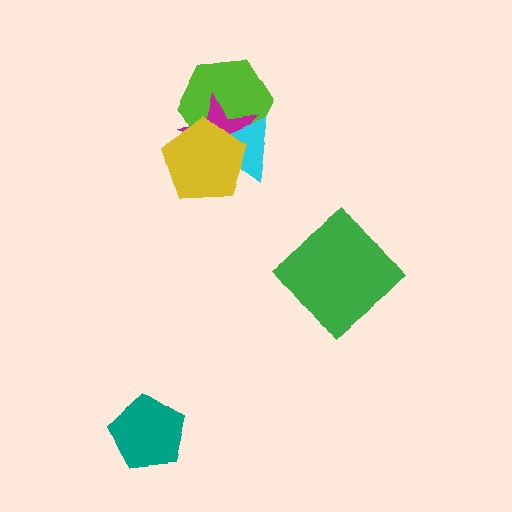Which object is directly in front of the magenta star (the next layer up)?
The cyan triangle is directly in front of the magenta star.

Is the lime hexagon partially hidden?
Yes, it is partially covered by another shape.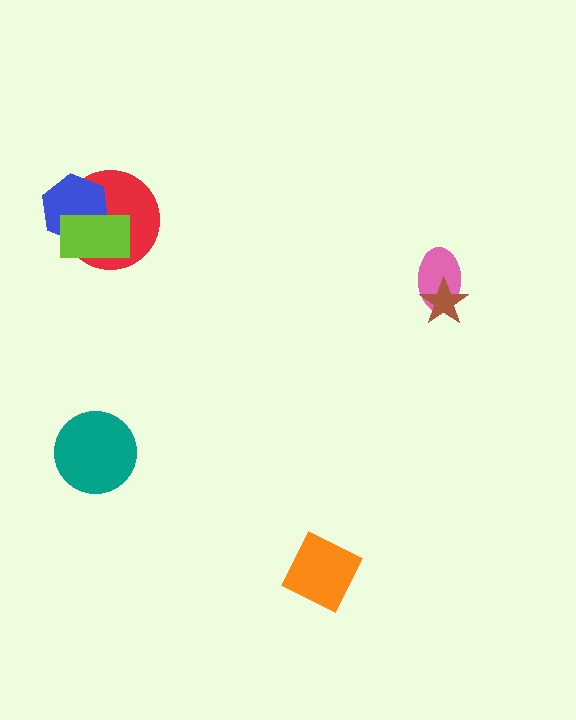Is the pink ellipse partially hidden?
Yes, it is partially covered by another shape.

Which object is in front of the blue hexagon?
The lime rectangle is in front of the blue hexagon.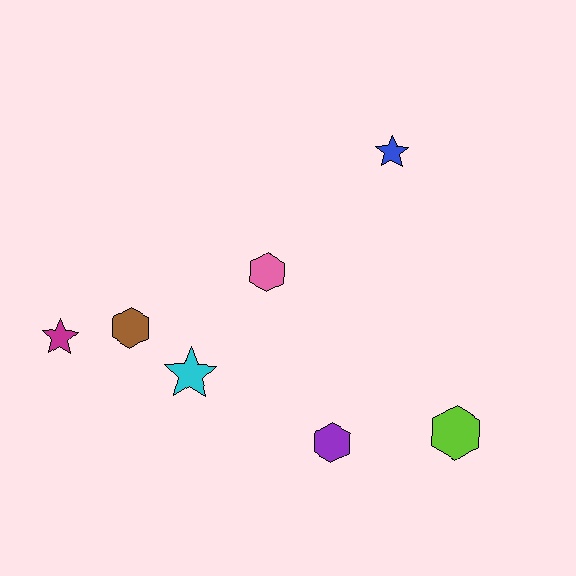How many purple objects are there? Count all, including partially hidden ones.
There is 1 purple object.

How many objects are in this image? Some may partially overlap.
There are 7 objects.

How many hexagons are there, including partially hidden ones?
There are 4 hexagons.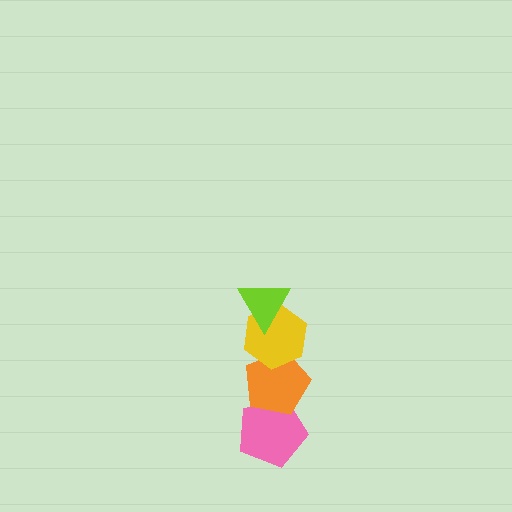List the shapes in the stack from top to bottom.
From top to bottom: the lime triangle, the yellow hexagon, the orange pentagon, the pink pentagon.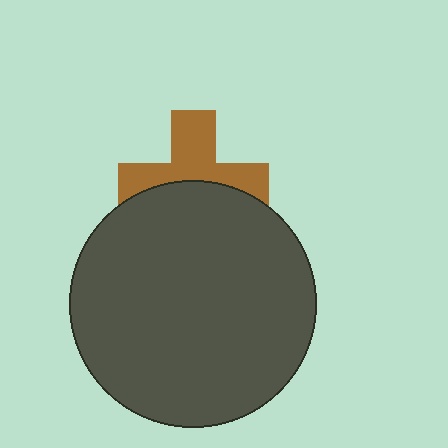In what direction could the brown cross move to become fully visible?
The brown cross could move up. That would shift it out from behind the dark gray circle entirely.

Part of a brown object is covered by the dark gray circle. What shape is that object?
It is a cross.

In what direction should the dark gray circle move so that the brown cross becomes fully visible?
The dark gray circle should move down. That is the shortest direction to clear the overlap and leave the brown cross fully visible.